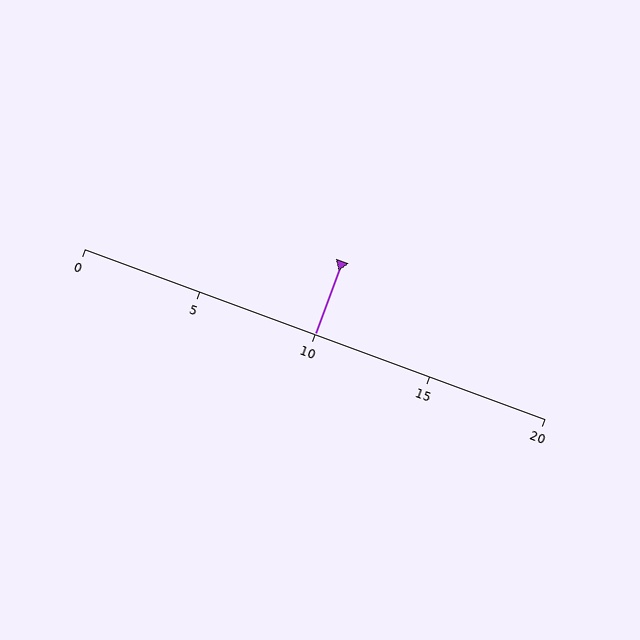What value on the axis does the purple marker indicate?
The marker indicates approximately 10.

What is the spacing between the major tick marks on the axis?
The major ticks are spaced 5 apart.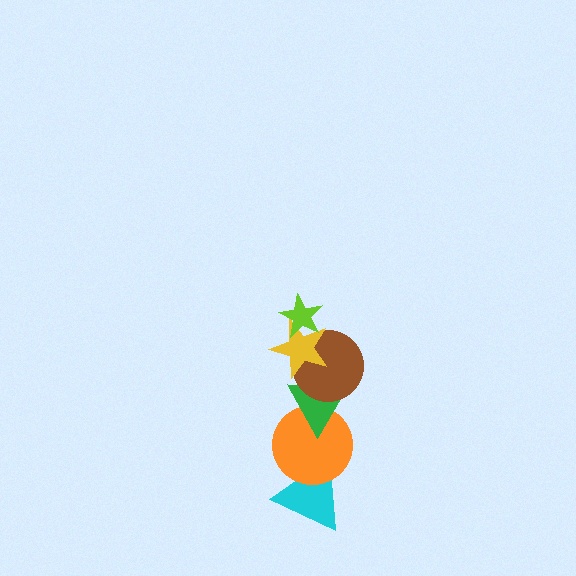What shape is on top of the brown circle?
The yellow star is on top of the brown circle.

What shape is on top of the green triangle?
The brown circle is on top of the green triangle.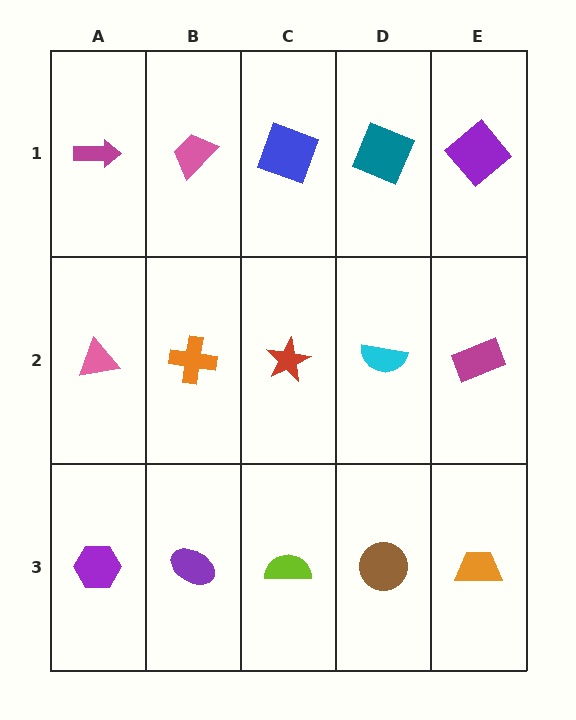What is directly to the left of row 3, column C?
A purple ellipse.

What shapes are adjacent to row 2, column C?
A blue square (row 1, column C), a lime semicircle (row 3, column C), an orange cross (row 2, column B), a cyan semicircle (row 2, column D).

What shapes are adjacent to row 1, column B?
An orange cross (row 2, column B), a magenta arrow (row 1, column A), a blue square (row 1, column C).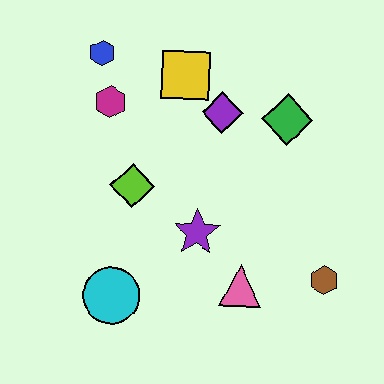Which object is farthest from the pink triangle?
The blue hexagon is farthest from the pink triangle.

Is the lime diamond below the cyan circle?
No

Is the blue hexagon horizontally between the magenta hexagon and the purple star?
No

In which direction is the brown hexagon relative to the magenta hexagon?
The brown hexagon is to the right of the magenta hexagon.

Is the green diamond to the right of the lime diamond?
Yes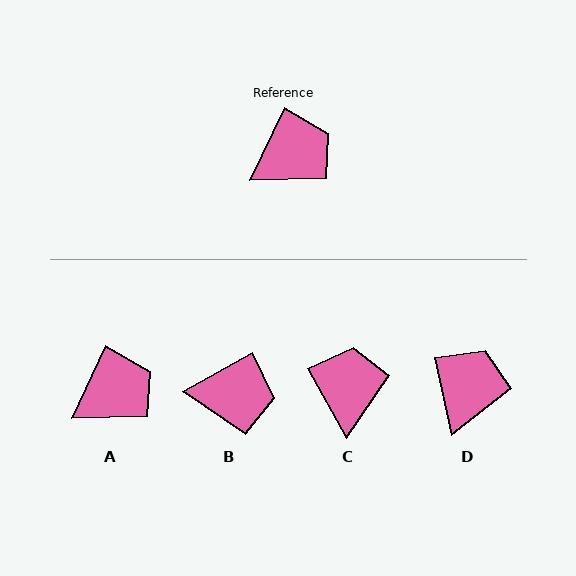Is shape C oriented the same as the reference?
No, it is off by about 55 degrees.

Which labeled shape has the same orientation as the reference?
A.